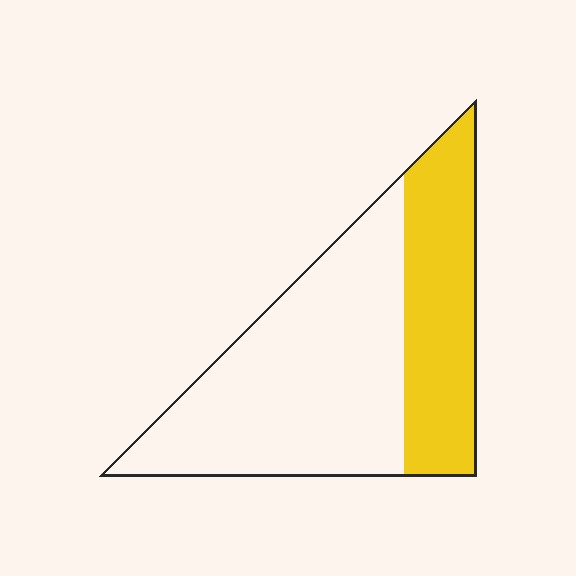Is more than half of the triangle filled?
No.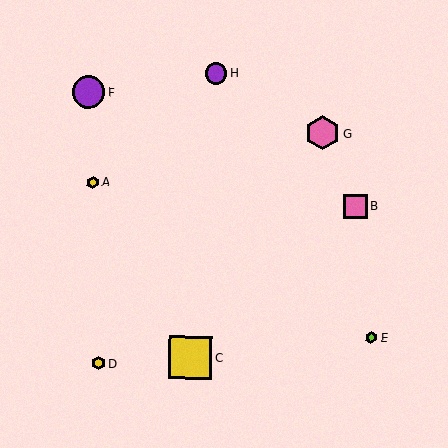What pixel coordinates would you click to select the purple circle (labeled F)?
Click at (88, 92) to select the purple circle F.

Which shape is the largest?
The yellow square (labeled C) is the largest.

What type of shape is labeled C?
Shape C is a yellow square.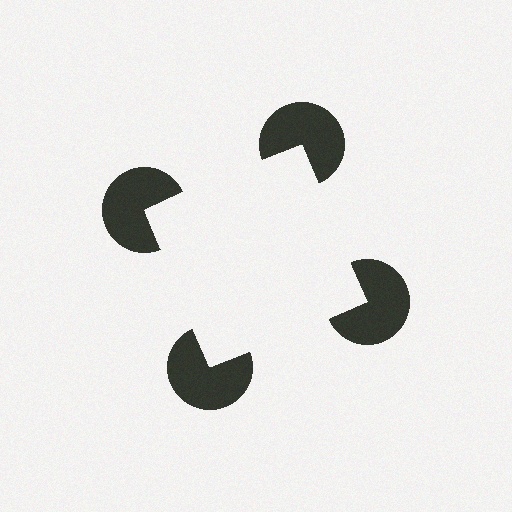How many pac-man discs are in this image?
There are 4 — one at each vertex of the illusory square.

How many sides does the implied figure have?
4 sides.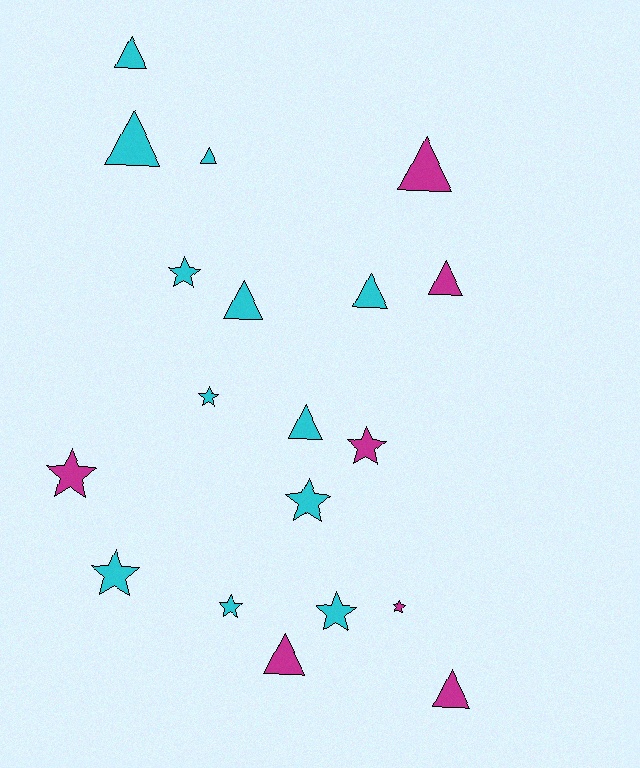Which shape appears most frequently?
Triangle, with 10 objects.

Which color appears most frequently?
Cyan, with 12 objects.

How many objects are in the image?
There are 19 objects.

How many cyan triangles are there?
There are 6 cyan triangles.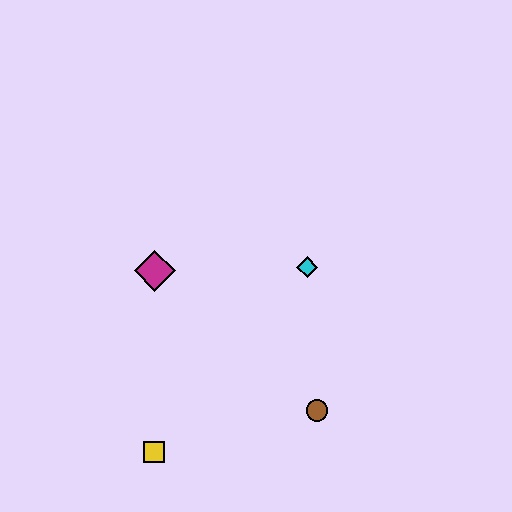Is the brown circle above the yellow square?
Yes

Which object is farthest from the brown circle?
The magenta diamond is farthest from the brown circle.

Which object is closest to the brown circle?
The cyan diamond is closest to the brown circle.